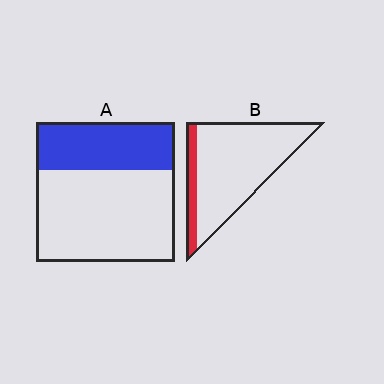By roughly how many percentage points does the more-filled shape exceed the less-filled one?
By roughly 20 percentage points (A over B).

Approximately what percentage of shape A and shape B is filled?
A is approximately 35% and B is approximately 15%.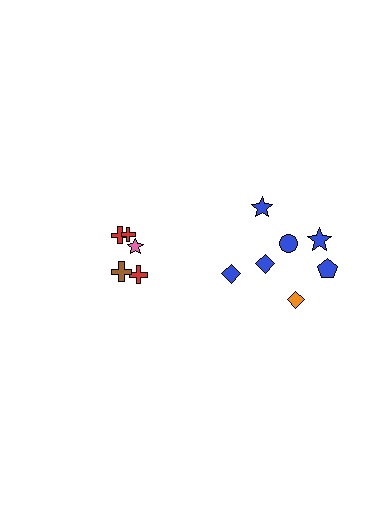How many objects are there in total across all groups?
There are 12 objects.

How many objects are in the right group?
There are 7 objects.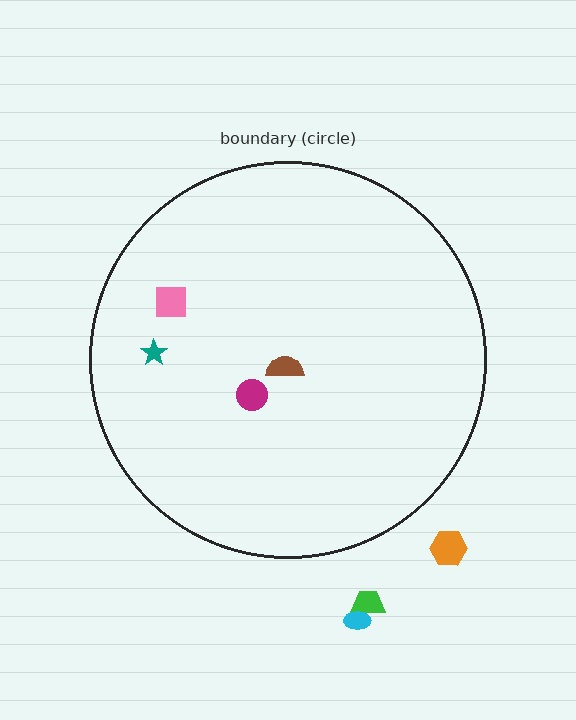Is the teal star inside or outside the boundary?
Inside.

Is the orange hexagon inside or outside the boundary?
Outside.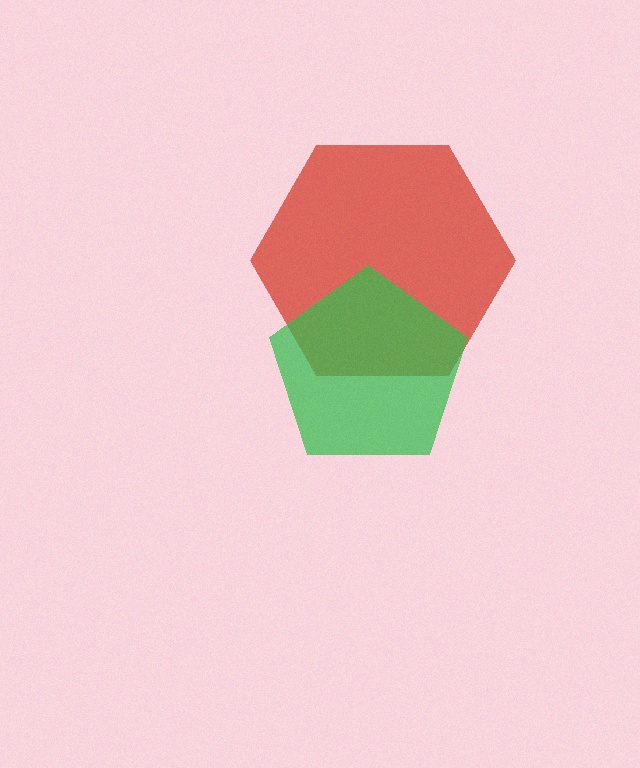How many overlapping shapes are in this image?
There are 2 overlapping shapes in the image.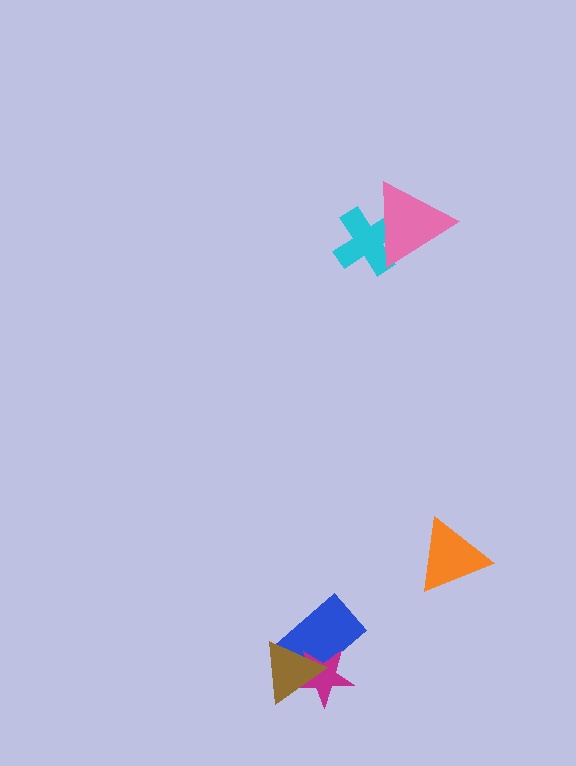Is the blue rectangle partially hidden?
Yes, it is partially covered by another shape.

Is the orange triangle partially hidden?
No, no other shape covers it.